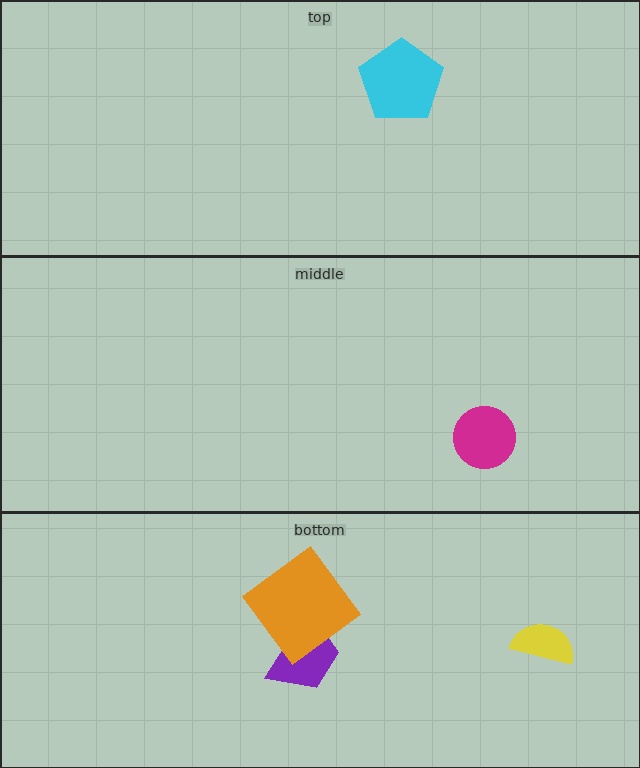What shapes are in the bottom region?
The purple trapezoid, the yellow semicircle, the orange diamond.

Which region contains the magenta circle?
The middle region.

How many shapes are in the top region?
1.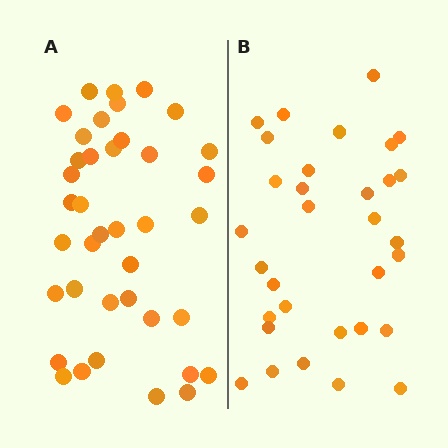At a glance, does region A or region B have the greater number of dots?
Region A (the left region) has more dots.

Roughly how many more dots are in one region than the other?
Region A has roughly 8 or so more dots than region B.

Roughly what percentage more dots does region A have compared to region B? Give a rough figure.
About 20% more.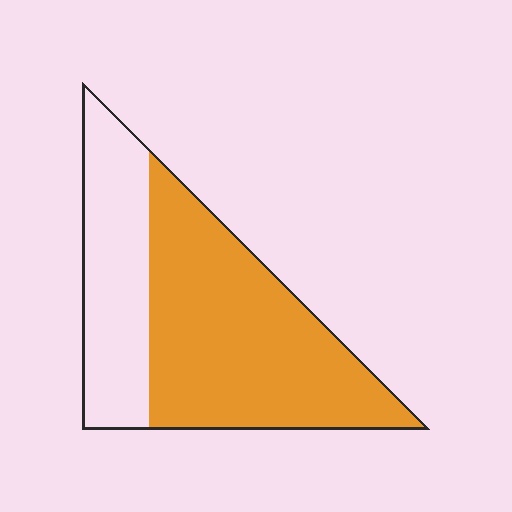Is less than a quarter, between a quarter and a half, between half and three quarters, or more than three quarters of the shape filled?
Between half and three quarters.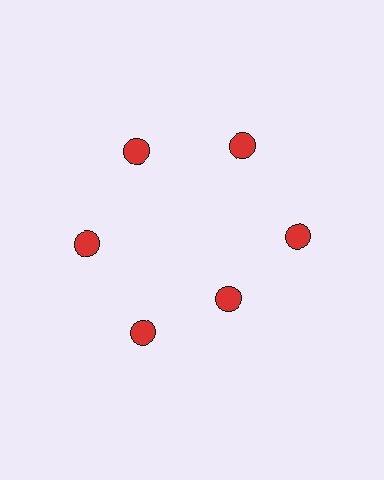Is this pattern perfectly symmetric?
No. The 6 red circles are arranged in a ring, but one element near the 5 o'clock position is pulled inward toward the center, breaking the 6-fold rotational symmetry.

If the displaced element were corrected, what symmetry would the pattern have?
It would have 6-fold rotational symmetry — the pattern would map onto itself every 60 degrees.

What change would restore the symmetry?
The symmetry would be restored by moving it outward, back onto the ring so that all 6 circles sit at equal angles and equal distance from the center.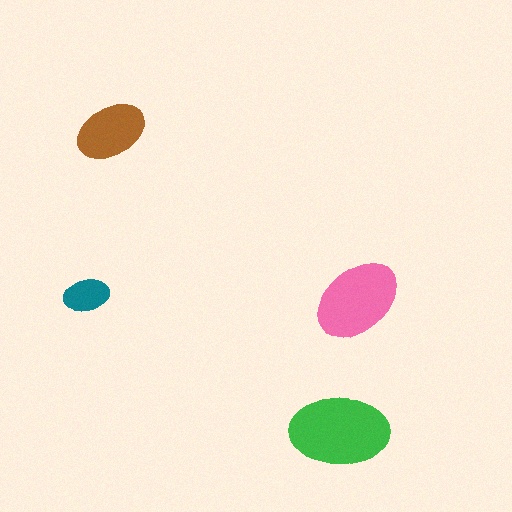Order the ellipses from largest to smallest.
the green one, the pink one, the brown one, the teal one.